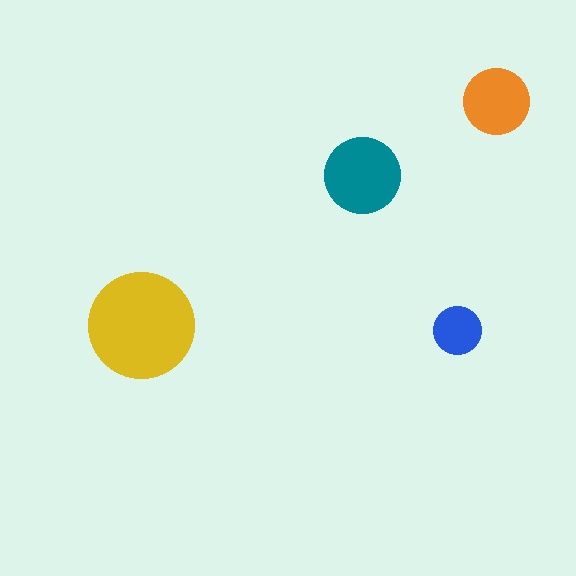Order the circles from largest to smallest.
the yellow one, the teal one, the orange one, the blue one.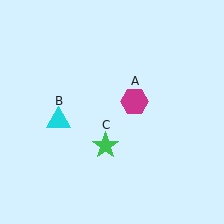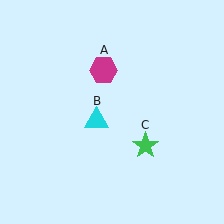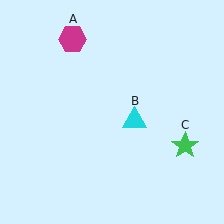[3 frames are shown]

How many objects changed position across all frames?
3 objects changed position: magenta hexagon (object A), cyan triangle (object B), green star (object C).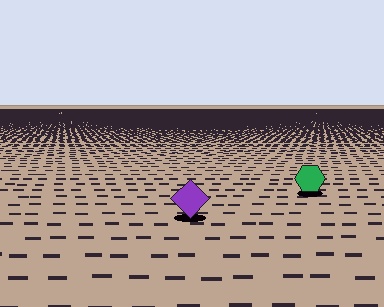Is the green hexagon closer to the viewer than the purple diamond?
No. The purple diamond is closer — you can tell from the texture gradient: the ground texture is coarser near it.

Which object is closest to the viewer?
The purple diamond is closest. The texture marks near it are larger and more spread out.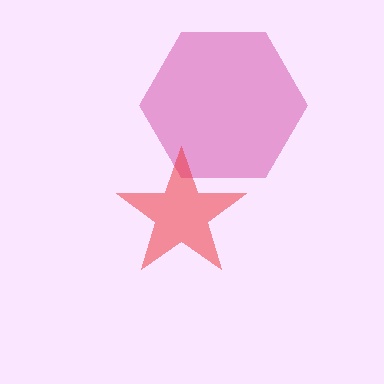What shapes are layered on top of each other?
The layered shapes are: a magenta hexagon, a red star.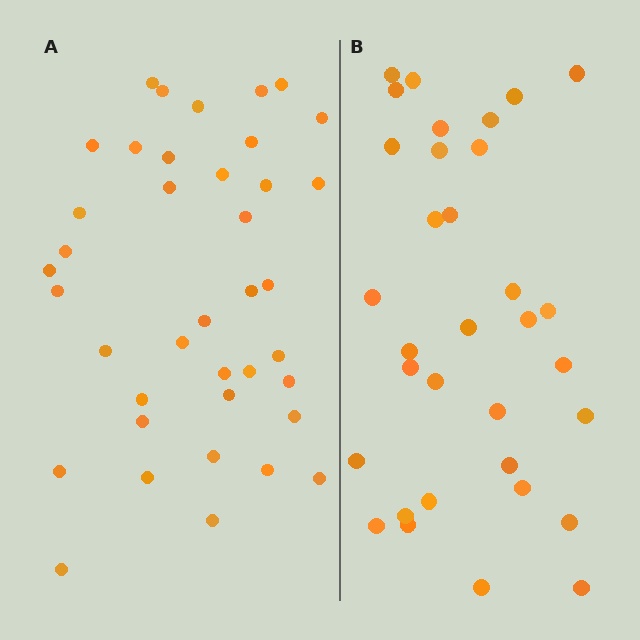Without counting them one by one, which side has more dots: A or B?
Region A (the left region) has more dots.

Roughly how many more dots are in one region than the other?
Region A has about 6 more dots than region B.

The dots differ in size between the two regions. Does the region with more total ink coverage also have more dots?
No. Region B has more total ink coverage because its dots are larger, but region A actually contains more individual dots. Total area can be misleading — the number of items is what matters here.